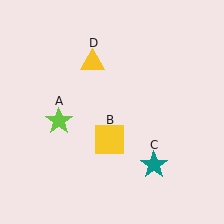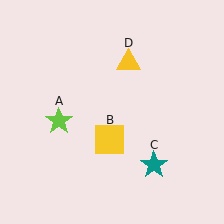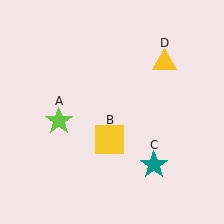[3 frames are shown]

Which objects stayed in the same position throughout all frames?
Lime star (object A) and yellow square (object B) and teal star (object C) remained stationary.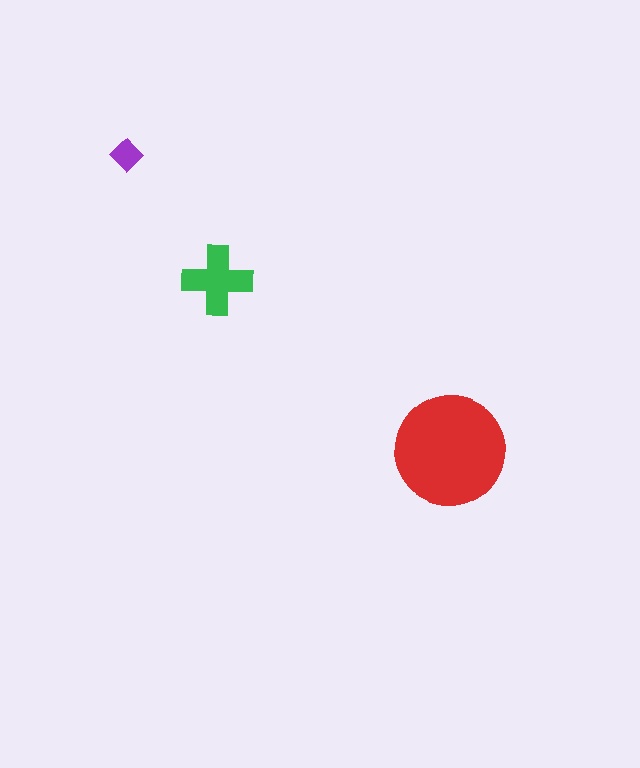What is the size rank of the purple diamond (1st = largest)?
3rd.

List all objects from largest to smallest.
The red circle, the green cross, the purple diamond.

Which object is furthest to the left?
The purple diamond is leftmost.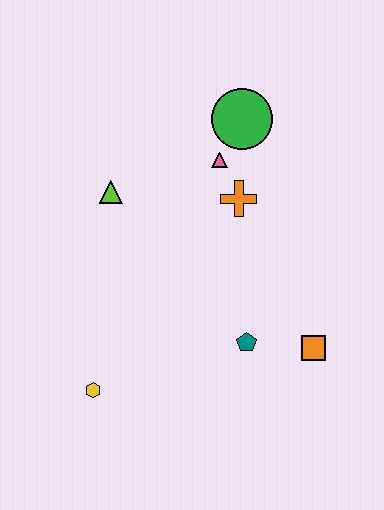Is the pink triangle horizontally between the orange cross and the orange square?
No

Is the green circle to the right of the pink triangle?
Yes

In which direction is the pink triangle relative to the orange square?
The pink triangle is above the orange square.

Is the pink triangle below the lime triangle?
No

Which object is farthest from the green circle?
The yellow hexagon is farthest from the green circle.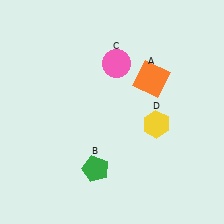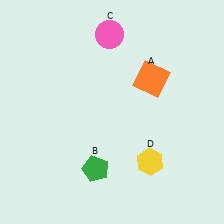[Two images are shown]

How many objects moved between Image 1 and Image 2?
2 objects moved between the two images.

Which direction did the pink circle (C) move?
The pink circle (C) moved up.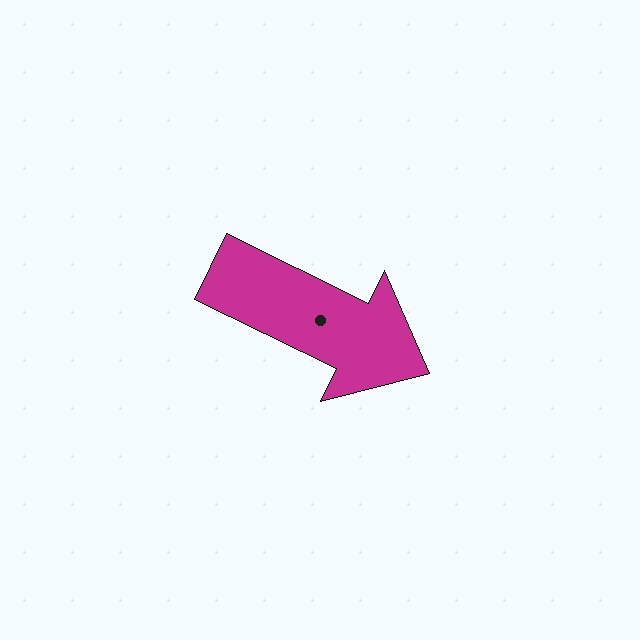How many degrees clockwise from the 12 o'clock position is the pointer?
Approximately 116 degrees.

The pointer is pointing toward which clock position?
Roughly 4 o'clock.